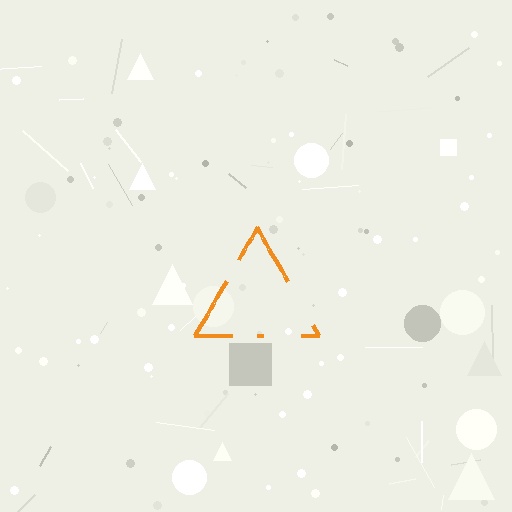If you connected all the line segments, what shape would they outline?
They would outline a triangle.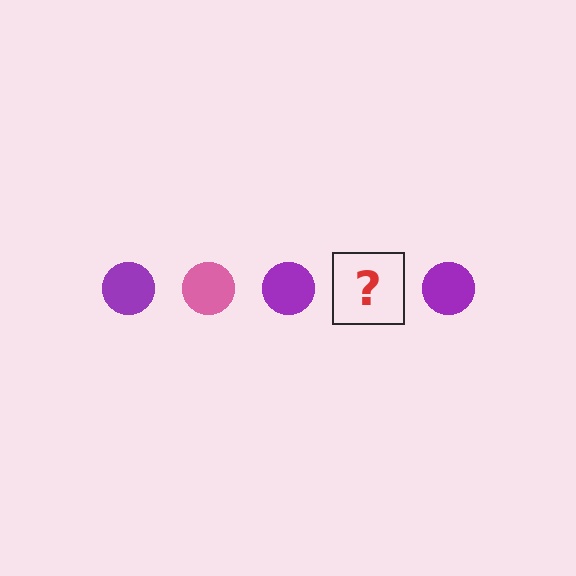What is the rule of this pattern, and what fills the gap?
The rule is that the pattern cycles through purple, pink circles. The gap should be filled with a pink circle.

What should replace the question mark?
The question mark should be replaced with a pink circle.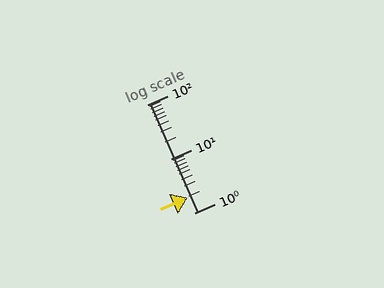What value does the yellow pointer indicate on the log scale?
The pointer indicates approximately 1.9.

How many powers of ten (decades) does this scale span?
The scale spans 2 decades, from 1 to 100.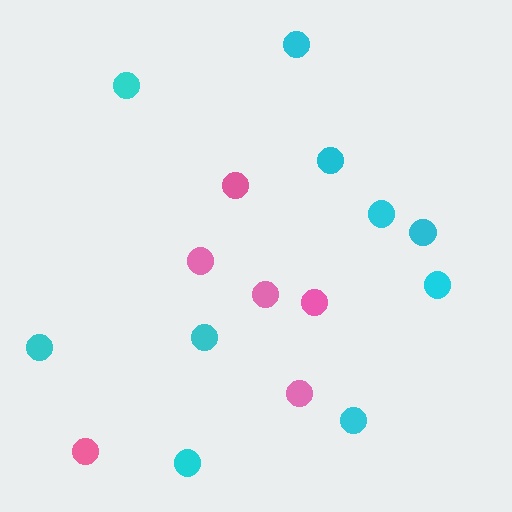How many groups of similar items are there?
There are 2 groups: one group of cyan circles (10) and one group of pink circles (6).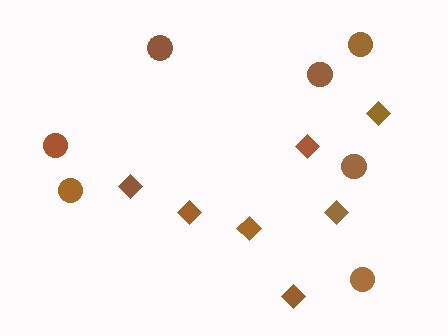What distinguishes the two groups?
There are 2 groups: one group of diamonds (7) and one group of circles (7).